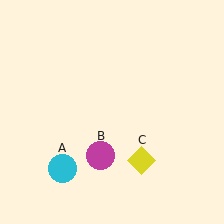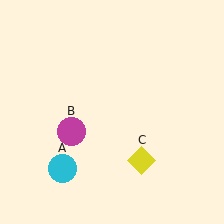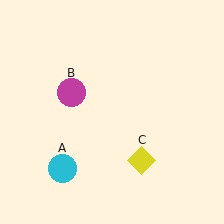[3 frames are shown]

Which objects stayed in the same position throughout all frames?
Cyan circle (object A) and yellow diamond (object C) remained stationary.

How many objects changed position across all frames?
1 object changed position: magenta circle (object B).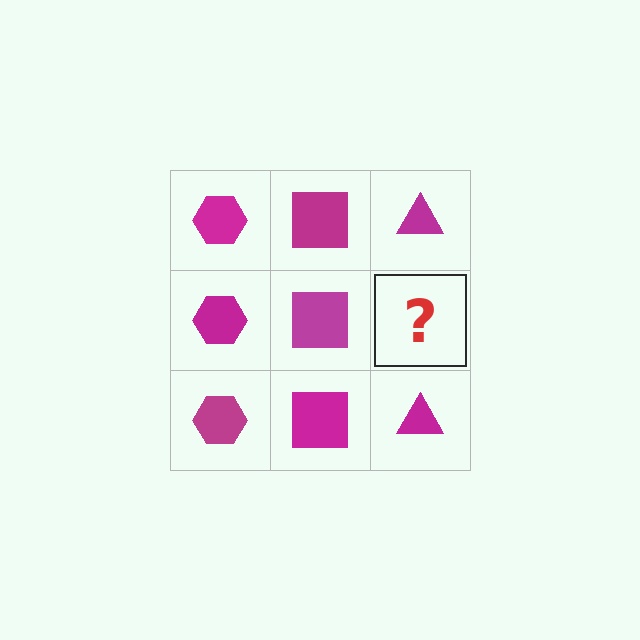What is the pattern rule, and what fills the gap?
The rule is that each column has a consistent shape. The gap should be filled with a magenta triangle.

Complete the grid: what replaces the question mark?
The question mark should be replaced with a magenta triangle.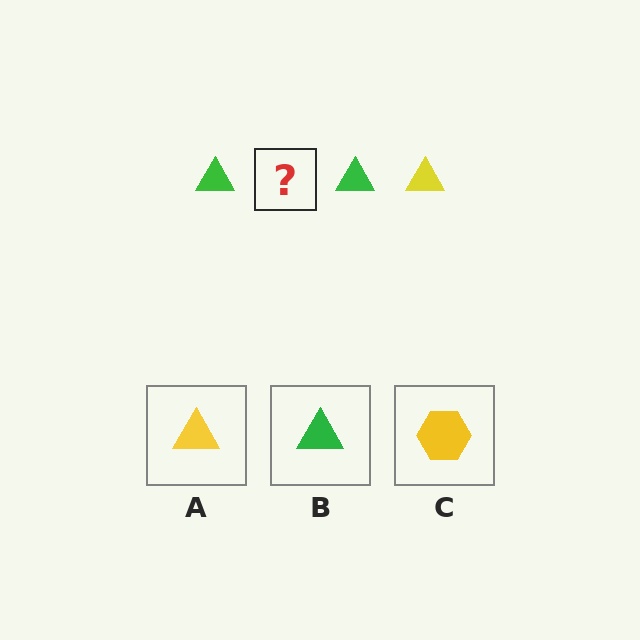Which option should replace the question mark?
Option A.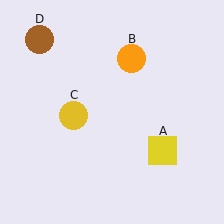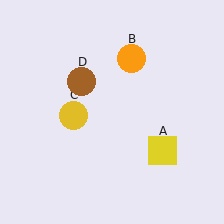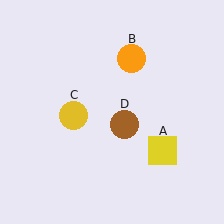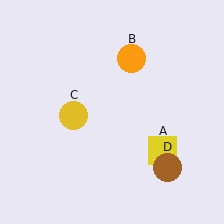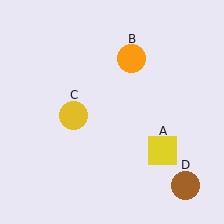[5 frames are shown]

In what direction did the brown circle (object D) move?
The brown circle (object D) moved down and to the right.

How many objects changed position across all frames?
1 object changed position: brown circle (object D).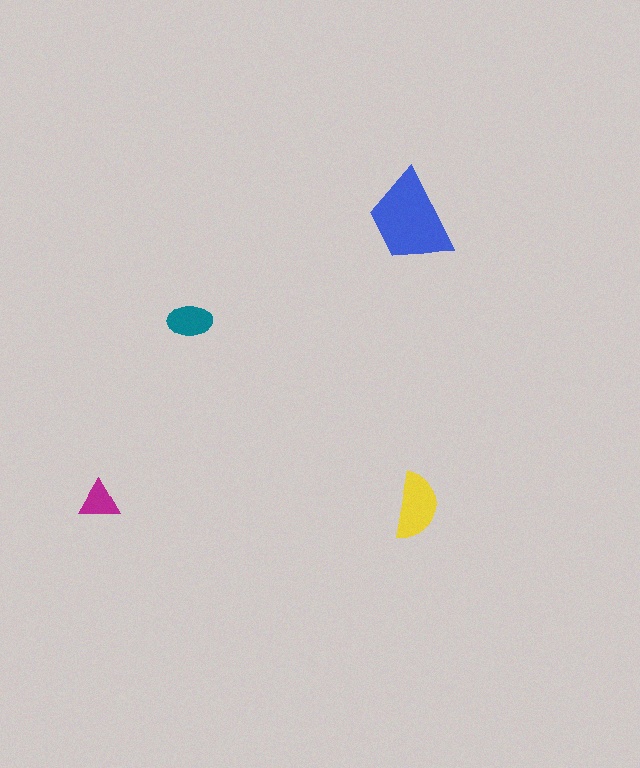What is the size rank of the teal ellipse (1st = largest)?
3rd.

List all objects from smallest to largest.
The magenta triangle, the teal ellipse, the yellow semicircle, the blue trapezoid.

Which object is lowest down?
The yellow semicircle is bottommost.